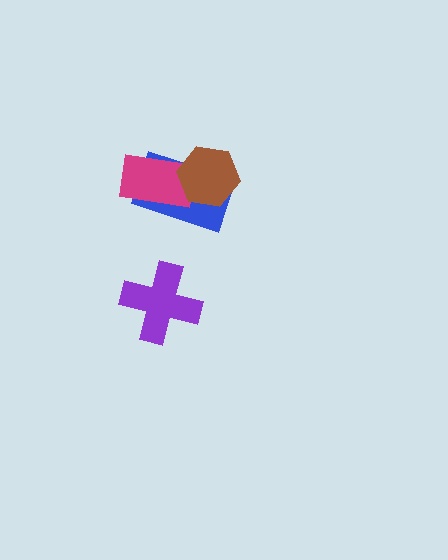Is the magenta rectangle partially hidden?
Yes, it is partially covered by another shape.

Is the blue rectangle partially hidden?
Yes, it is partially covered by another shape.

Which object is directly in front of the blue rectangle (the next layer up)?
The magenta rectangle is directly in front of the blue rectangle.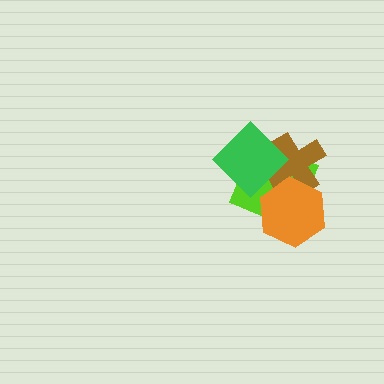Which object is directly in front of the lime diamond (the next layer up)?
The brown cross is directly in front of the lime diamond.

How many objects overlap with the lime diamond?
3 objects overlap with the lime diamond.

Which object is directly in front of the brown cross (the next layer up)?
The orange hexagon is directly in front of the brown cross.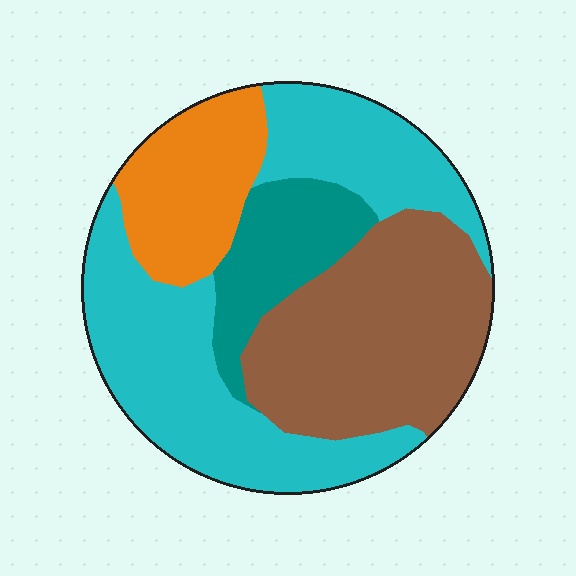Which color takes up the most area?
Cyan, at roughly 40%.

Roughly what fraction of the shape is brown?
Brown covers around 30% of the shape.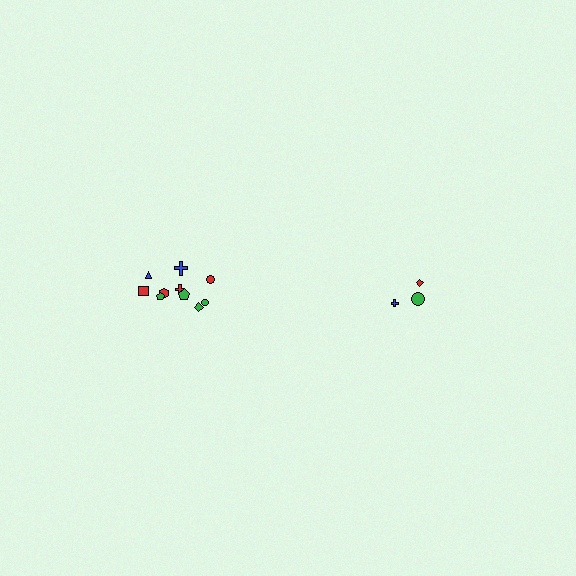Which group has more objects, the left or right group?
The left group.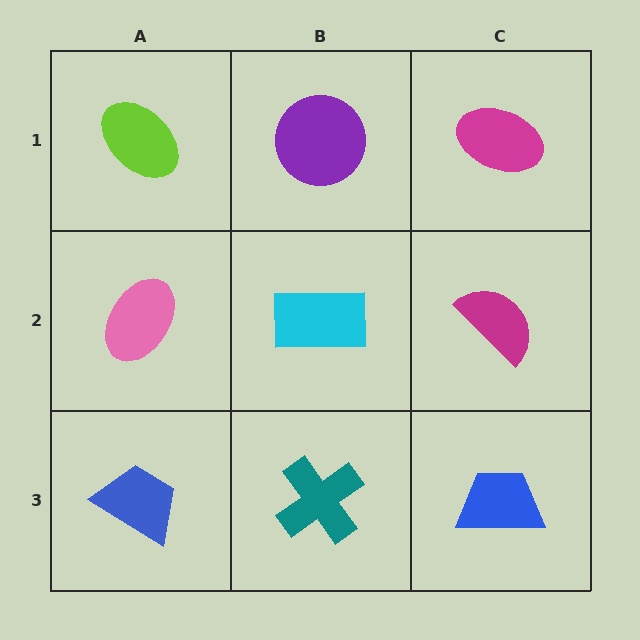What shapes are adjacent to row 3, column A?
A pink ellipse (row 2, column A), a teal cross (row 3, column B).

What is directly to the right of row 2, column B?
A magenta semicircle.